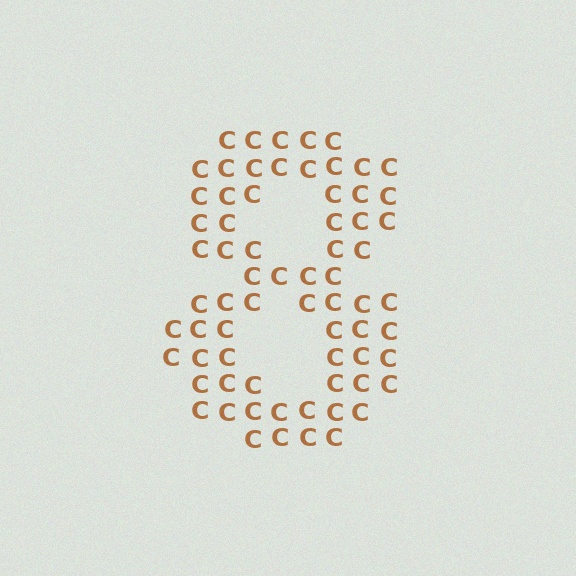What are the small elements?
The small elements are letter C's.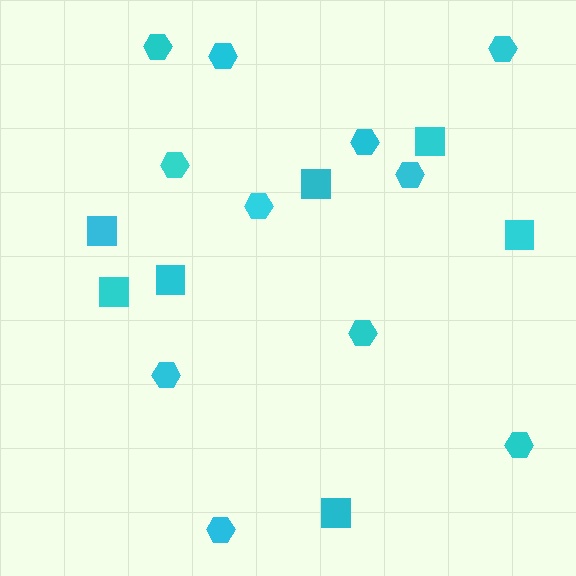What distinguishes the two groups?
There are 2 groups: one group of hexagons (11) and one group of squares (7).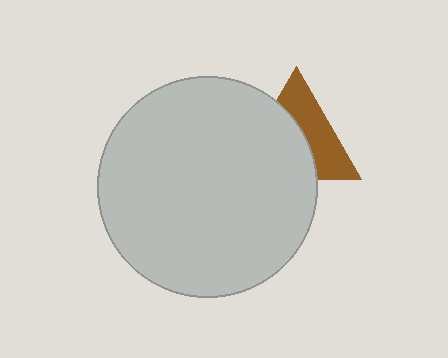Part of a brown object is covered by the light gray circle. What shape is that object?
It is a triangle.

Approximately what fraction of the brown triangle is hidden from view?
Roughly 54% of the brown triangle is hidden behind the light gray circle.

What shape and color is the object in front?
The object in front is a light gray circle.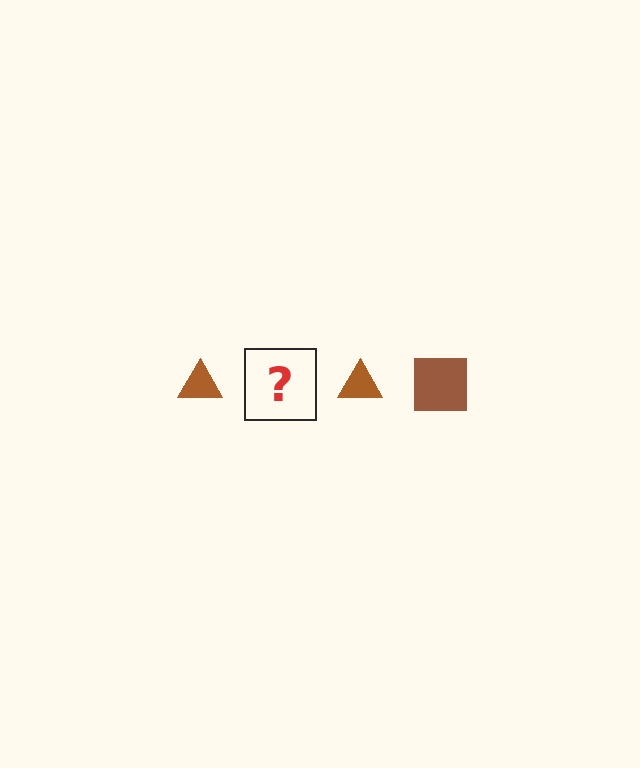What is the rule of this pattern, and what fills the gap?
The rule is that the pattern cycles through triangle, square shapes in brown. The gap should be filled with a brown square.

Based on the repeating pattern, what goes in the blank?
The blank should be a brown square.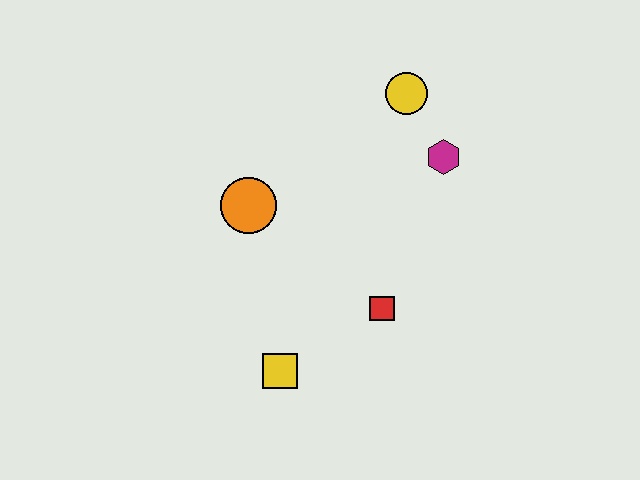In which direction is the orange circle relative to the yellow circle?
The orange circle is to the left of the yellow circle.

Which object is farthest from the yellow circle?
The yellow square is farthest from the yellow circle.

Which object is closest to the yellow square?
The red square is closest to the yellow square.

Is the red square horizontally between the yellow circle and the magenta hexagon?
No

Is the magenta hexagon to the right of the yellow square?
Yes